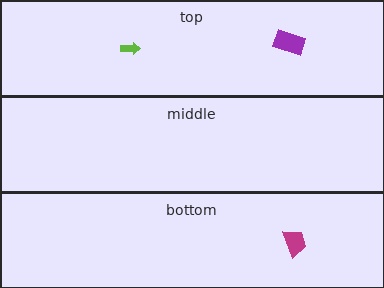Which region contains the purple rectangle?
The top region.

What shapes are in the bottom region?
The magenta trapezoid.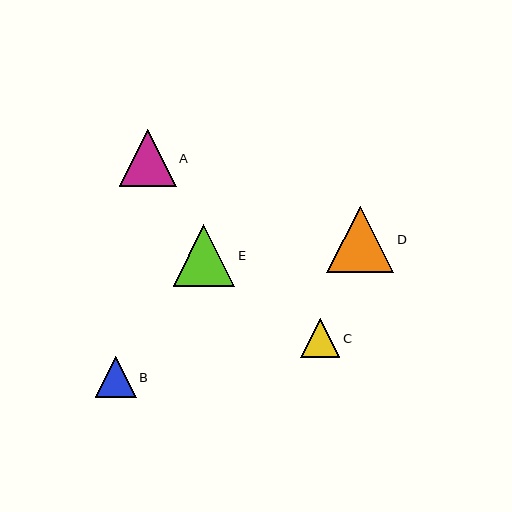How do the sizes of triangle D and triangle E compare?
Triangle D and triangle E are approximately the same size.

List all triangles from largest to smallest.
From largest to smallest: D, E, A, B, C.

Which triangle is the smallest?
Triangle C is the smallest with a size of approximately 39 pixels.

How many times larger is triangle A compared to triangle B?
Triangle A is approximately 1.4 times the size of triangle B.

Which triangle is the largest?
Triangle D is the largest with a size of approximately 67 pixels.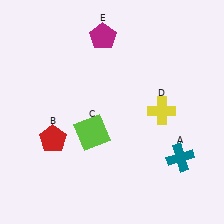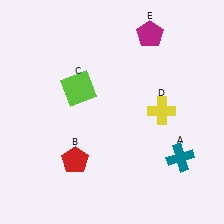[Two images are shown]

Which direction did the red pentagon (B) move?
The red pentagon (B) moved right.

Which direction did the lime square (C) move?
The lime square (C) moved up.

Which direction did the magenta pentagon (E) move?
The magenta pentagon (E) moved right.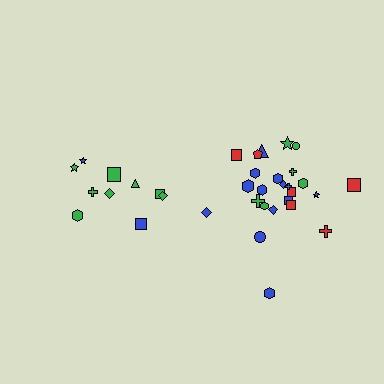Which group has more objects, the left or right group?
The right group.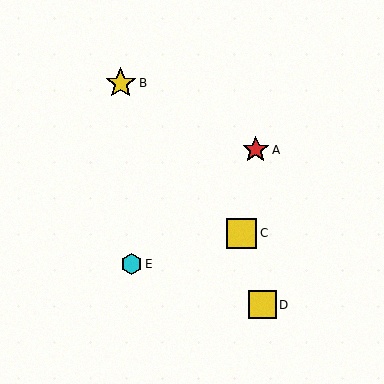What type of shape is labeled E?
Shape E is a cyan hexagon.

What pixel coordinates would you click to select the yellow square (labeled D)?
Click at (262, 305) to select the yellow square D.